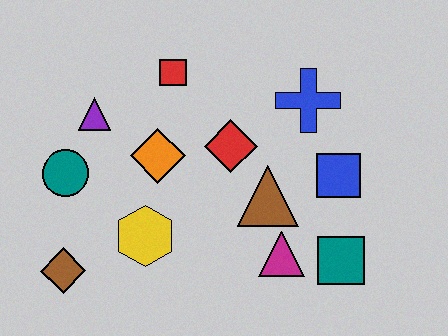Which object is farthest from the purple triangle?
The teal square is farthest from the purple triangle.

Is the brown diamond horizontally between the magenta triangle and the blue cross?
No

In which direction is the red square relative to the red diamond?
The red square is above the red diamond.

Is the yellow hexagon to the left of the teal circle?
No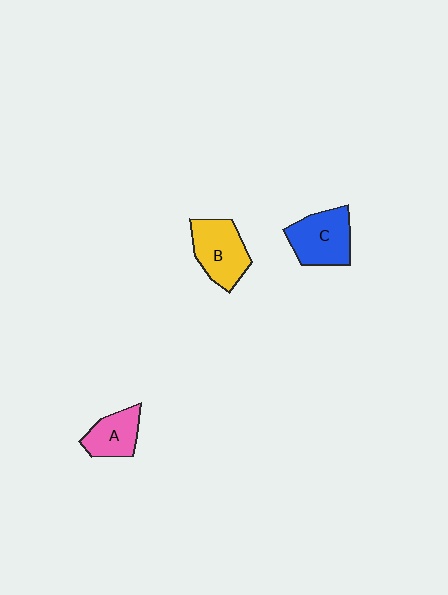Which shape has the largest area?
Shape C (blue).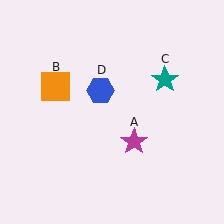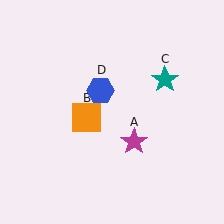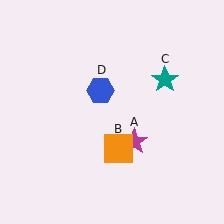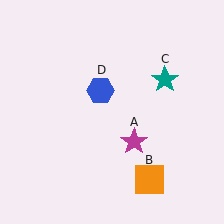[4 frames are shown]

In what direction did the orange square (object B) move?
The orange square (object B) moved down and to the right.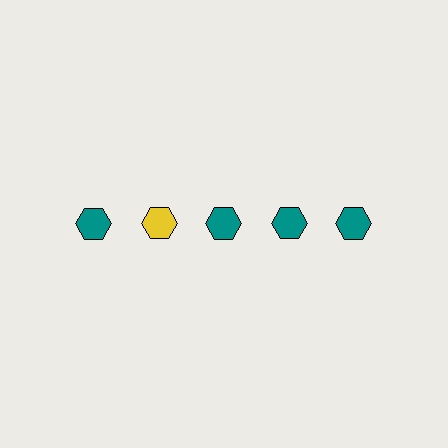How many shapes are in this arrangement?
There are 5 shapes arranged in a grid pattern.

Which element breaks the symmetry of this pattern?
The yellow hexagon in the top row, second from left column breaks the symmetry. All other shapes are teal hexagons.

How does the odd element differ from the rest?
It has a different color: yellow instead of teal.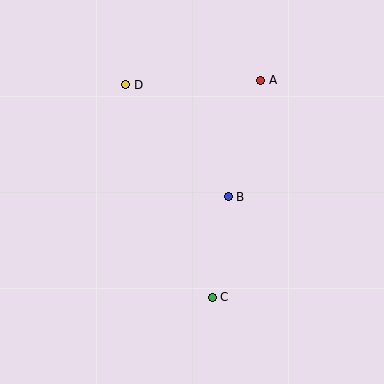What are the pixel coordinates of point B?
Point B is at (228, 197).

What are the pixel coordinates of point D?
Point D is at (126, 85).